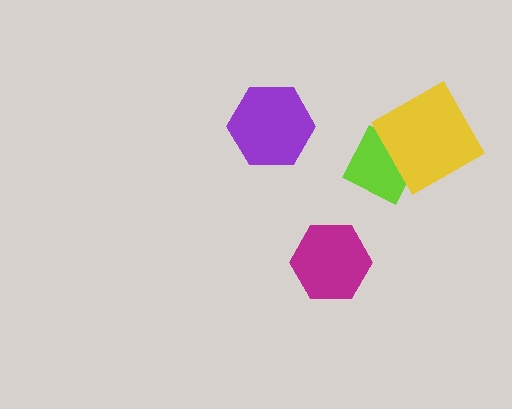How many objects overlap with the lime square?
1 object overlaps with the lime square.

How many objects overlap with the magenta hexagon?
0 objects overlap with the magenta hexagon.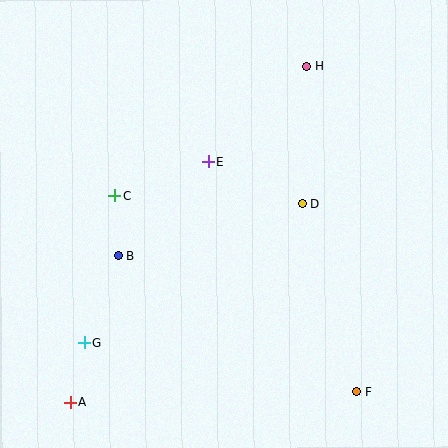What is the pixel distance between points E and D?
The distance between E and D is 103 pixels.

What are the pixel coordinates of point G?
Point G is at (84, 343).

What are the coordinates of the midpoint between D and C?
The midpoint between D and C is at (208, 200).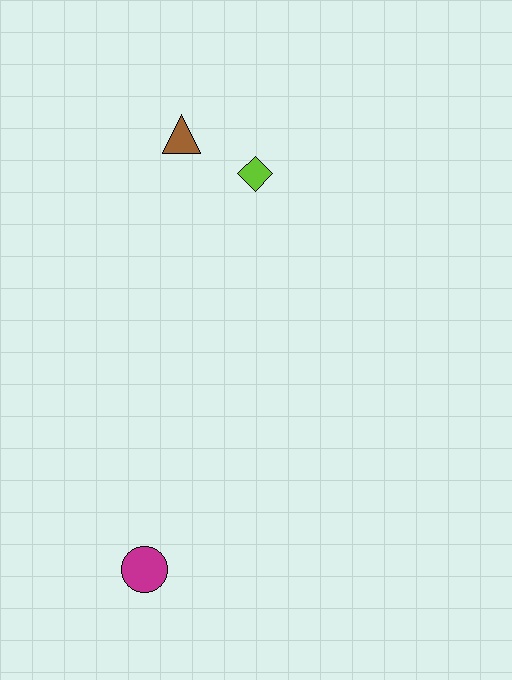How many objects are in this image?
There are 3 objects.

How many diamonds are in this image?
There is 1 diamond.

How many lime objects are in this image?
There is 1 lime object.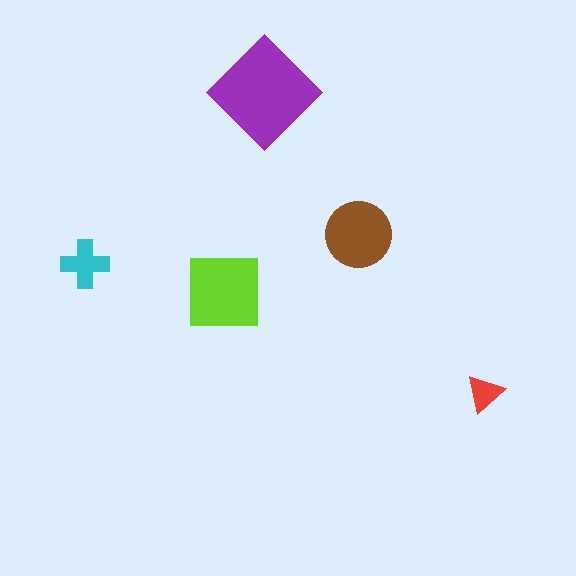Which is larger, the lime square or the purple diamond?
The purple diamond.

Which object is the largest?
The purple diamond.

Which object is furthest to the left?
The cyan cross is leftmost.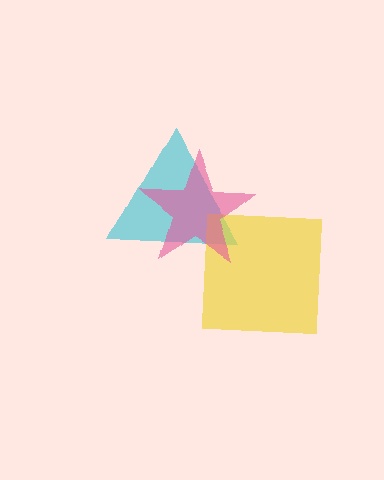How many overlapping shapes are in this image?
There are 3 overlapping shapes in the image.